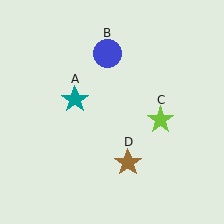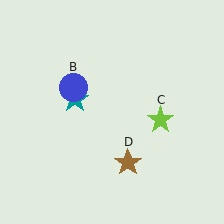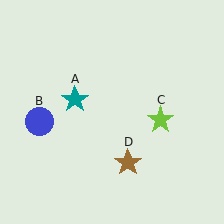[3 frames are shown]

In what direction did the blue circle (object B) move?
The blue circle (object B) moved down and to the left.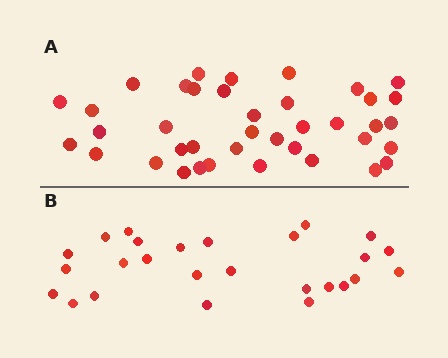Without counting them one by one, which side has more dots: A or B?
Region A (the top region) has more dots.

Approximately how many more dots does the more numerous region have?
Region A has approximately 15 more dots than region B.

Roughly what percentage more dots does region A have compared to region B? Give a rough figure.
About 50% more.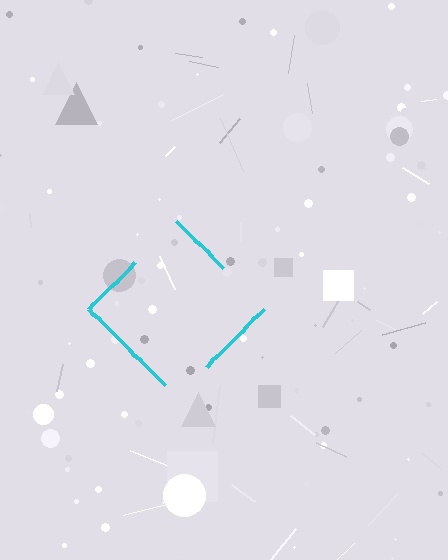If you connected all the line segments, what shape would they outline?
They would outline a diamond.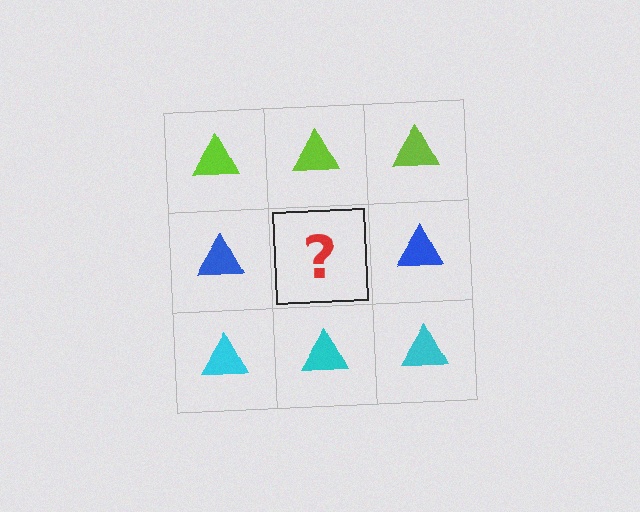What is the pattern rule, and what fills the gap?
The rule is that each row has a consistent color. The gap should be filled with a blue triangle.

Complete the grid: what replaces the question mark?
The question mark should be replaced with a blue triangle.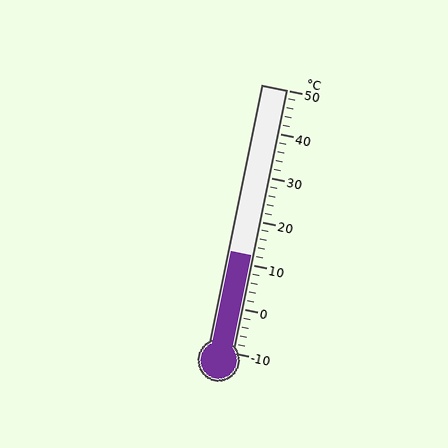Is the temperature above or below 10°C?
The temperature is above 10°C.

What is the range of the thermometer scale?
The thermometer scale ranges from -10°C to 50°C.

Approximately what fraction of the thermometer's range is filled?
The thermometer is filled to approximately 35% of its range.